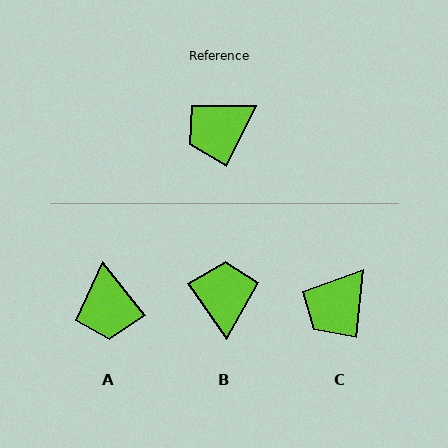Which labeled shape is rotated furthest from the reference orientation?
B, about 119 degrees away.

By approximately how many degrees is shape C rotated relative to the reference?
Approximately 20 degrees counter-clockwise.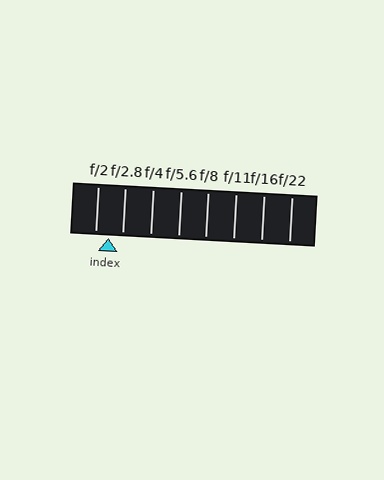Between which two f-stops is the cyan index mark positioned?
The index mark is between f/2 and f/2.8.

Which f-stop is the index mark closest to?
The index mark is closest to f/2.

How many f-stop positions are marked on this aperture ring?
There are 8 f-stop positions marked.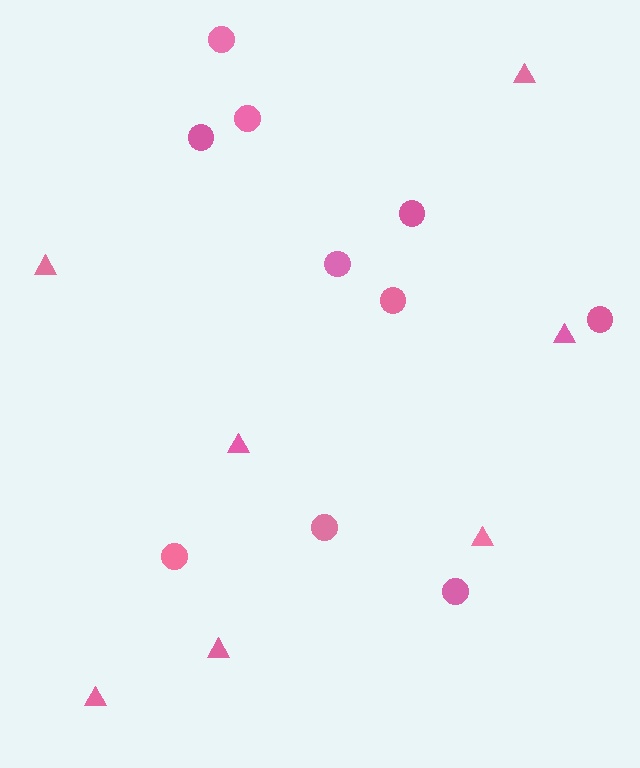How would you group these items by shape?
There are 2 groups: one group of circles (10) and one group of triangles (7).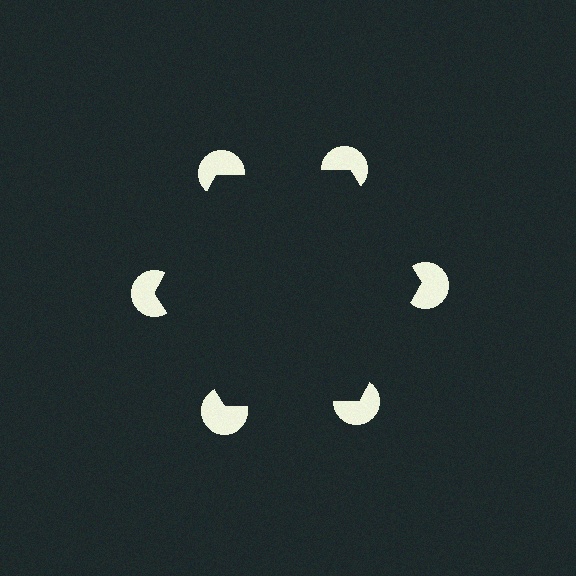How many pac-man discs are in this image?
There are 6 — one at each vertex of the illusory hexagon.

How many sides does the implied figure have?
6 sides.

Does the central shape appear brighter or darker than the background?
It typically appears slightly darker than the background, even though no actual brightness change is drawn.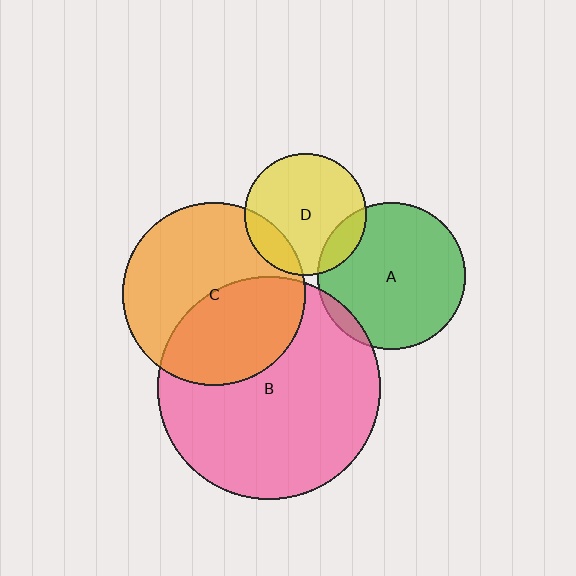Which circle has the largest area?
Circle B (pink).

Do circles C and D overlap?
Yes.